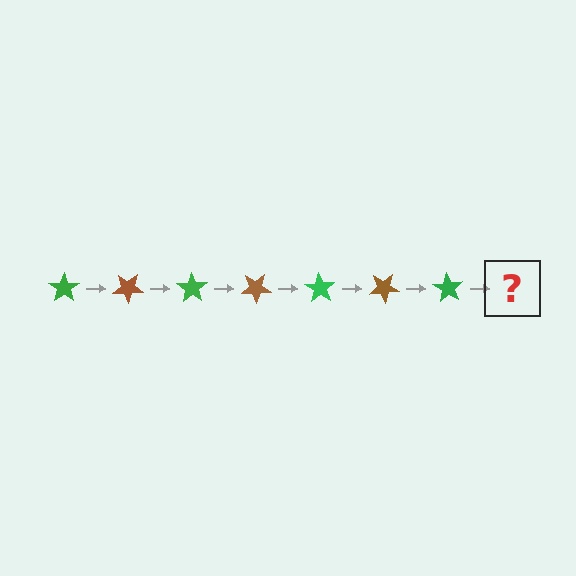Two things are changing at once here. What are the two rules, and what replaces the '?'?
The two rules are that it rotates 35 degrees each step and the color cycles through green and brown. The '?' should be a brown star, rotated 245 degrees from the start.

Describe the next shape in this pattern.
It should be a brown star, rotated 245 degrees from the start.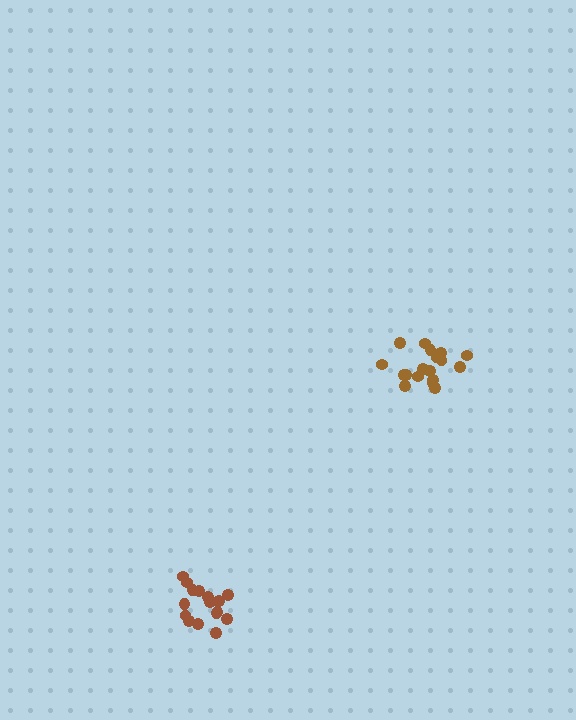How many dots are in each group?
Group 1: 16 dots, Group 2: 18 dots (34 total).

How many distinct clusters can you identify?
There are 2 distinct clusters.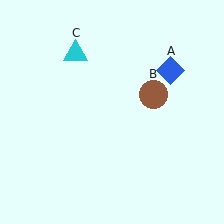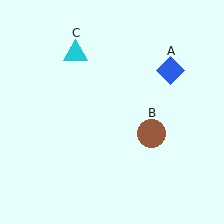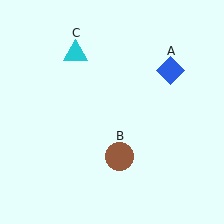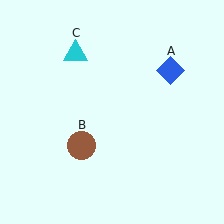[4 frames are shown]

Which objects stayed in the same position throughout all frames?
Blue diamond (object A) and cyan triangle (object C) remained stationary.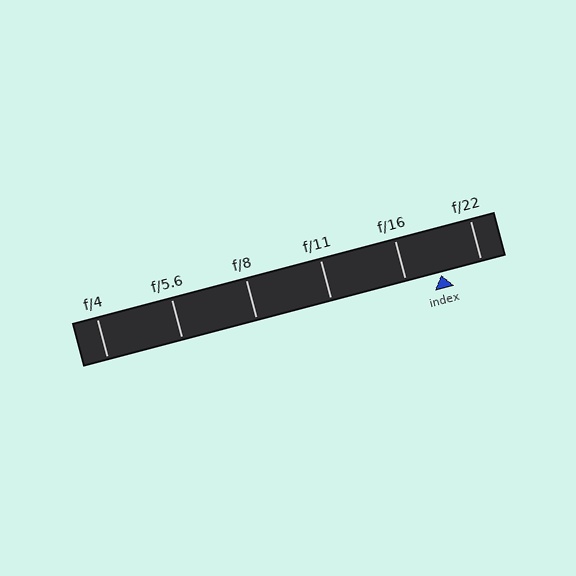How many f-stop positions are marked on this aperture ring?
There are 6 f-stop positions marked.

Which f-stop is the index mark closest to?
The index mark is closest to f/16.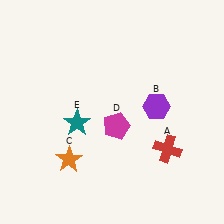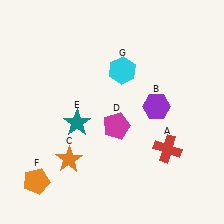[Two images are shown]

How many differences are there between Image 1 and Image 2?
There are 2 differences between the two images.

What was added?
An orange pentagon (F), a cyan hexagon (G) were added in Image 2.